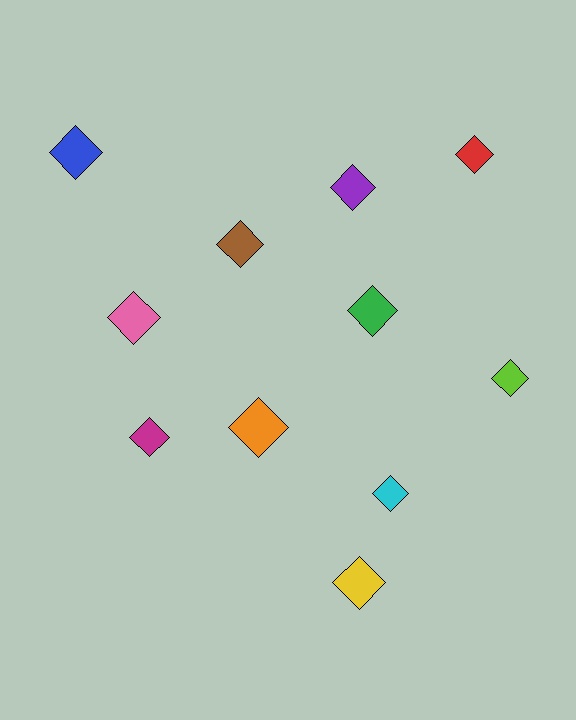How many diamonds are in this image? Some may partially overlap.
There are 11 diamonds.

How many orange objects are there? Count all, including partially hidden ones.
There is 1 orange object.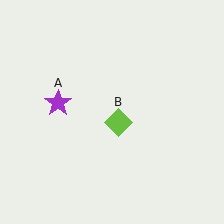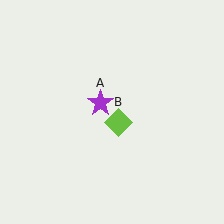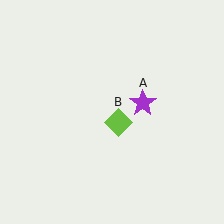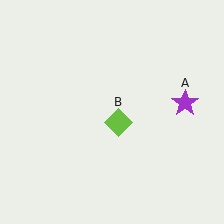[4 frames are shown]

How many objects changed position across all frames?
1 object changed position: purple star (object A).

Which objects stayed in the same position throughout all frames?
Lime diamond (object B) remained stationary.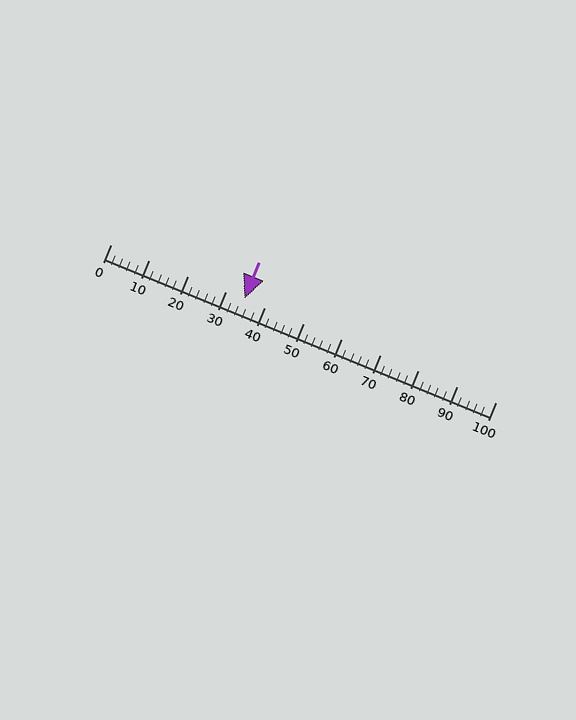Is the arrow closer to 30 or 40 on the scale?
The arrow is closer to 30.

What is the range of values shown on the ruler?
The ruler shows values from 0 to 100.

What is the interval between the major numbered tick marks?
The major tick marks are spaced 10 units apart.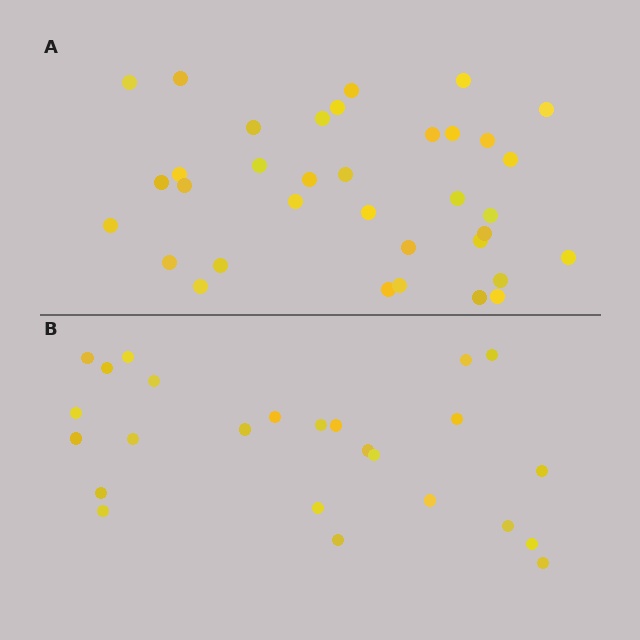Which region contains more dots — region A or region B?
Region A (the top region) has more dots.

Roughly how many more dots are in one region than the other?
Region A has roughly 10 or so more dots than region B.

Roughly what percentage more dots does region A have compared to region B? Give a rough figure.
About 40% more.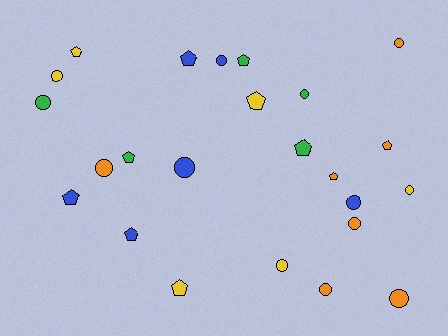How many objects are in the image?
There are 24 objects.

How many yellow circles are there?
There are 3 yellow circles.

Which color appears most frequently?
Orange, with 7 objects.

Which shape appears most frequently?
Circle, with 13 objects.